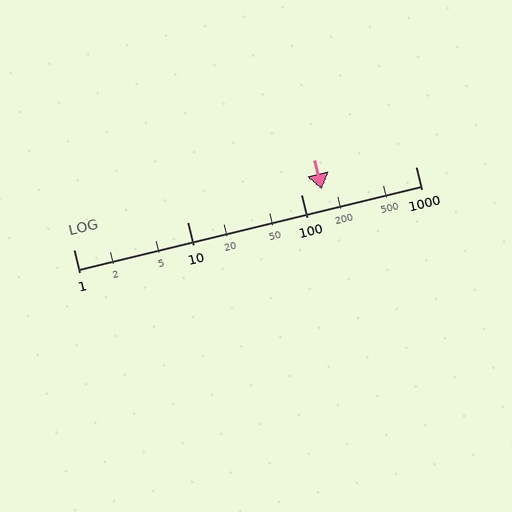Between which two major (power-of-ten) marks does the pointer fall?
The pointer is between 100 and 1000.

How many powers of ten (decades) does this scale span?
The scale spans 3 decades, from 1 to 1000.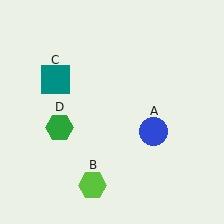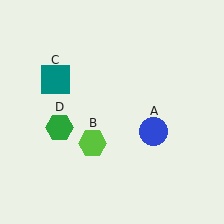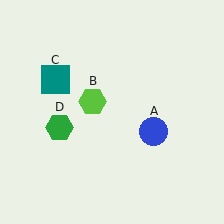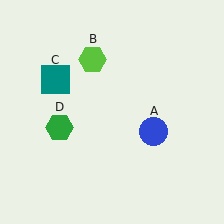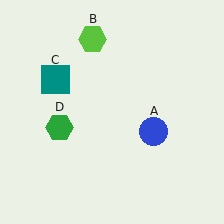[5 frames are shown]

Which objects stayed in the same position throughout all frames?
Blue circle (object A) and teal square (object C) and green hexagon (object D) remained stationary.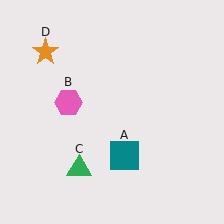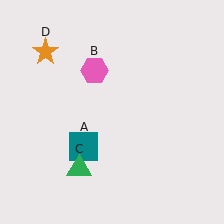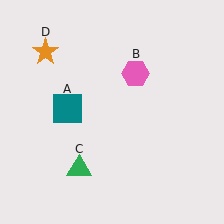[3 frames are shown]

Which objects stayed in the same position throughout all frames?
Green triangle (object C) and orange star (object D) remained stationary.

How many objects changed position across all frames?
2 objects changed position: teal square (object A), pink hexagon (object B).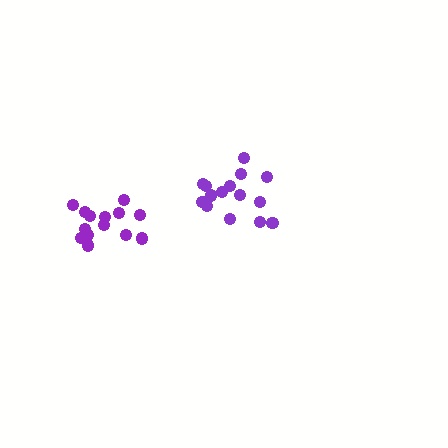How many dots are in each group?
Group 1: 16 dots, Group 2: 15 dots (31 total).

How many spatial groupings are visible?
There are 2 spatial groupings.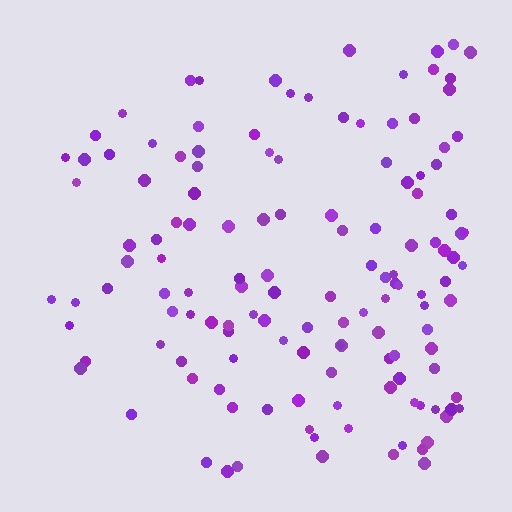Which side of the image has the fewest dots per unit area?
The left.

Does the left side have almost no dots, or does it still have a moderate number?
Still a moderate number, just noticeably fewer than the right.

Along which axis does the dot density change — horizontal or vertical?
Horizontal.